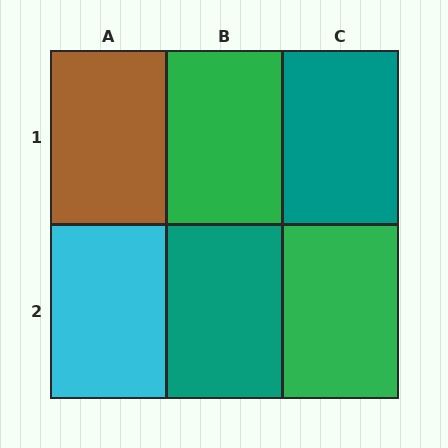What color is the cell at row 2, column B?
Teal.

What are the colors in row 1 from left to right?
Brown, green, teal.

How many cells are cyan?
1 cell is cyan.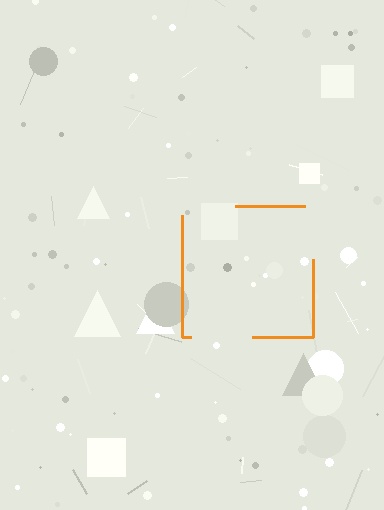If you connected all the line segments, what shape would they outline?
They would outline a square.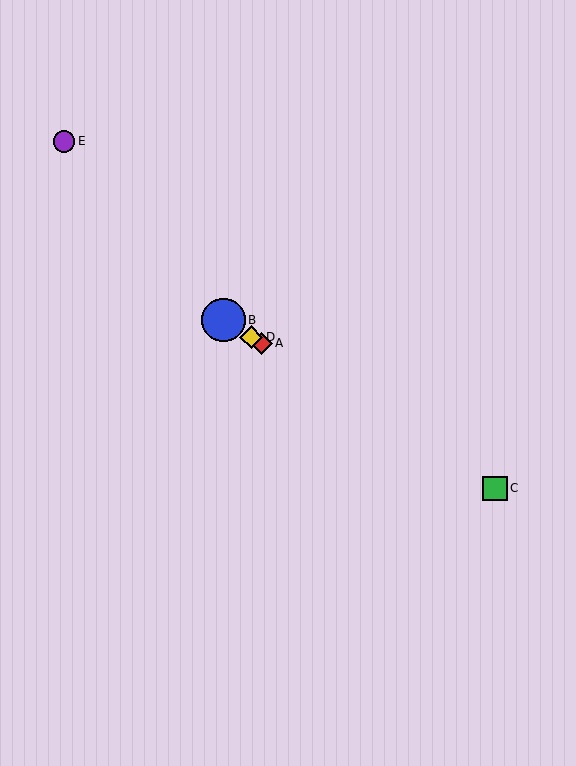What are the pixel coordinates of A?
Object A is at (261, 343).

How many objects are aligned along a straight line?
4 objects (A, B, C, D) are aligned along a straight line.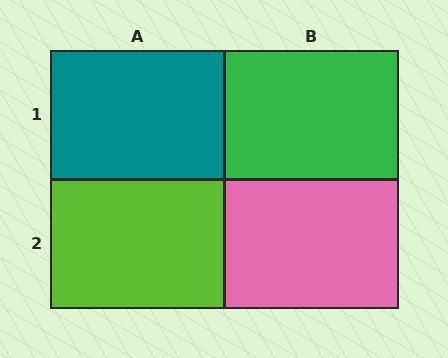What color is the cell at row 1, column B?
Green.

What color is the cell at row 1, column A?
Teal.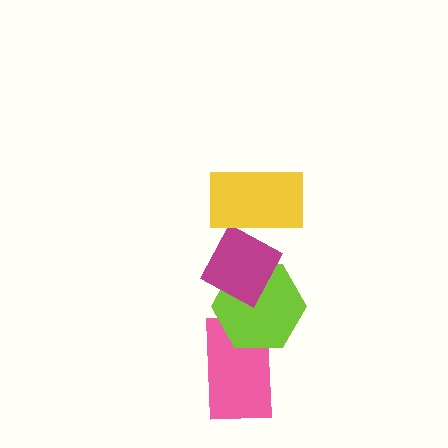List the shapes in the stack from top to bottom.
From top to bottom: the yellow rectangle, the magenta diamond, the lime hexagon, the pink rectangle.